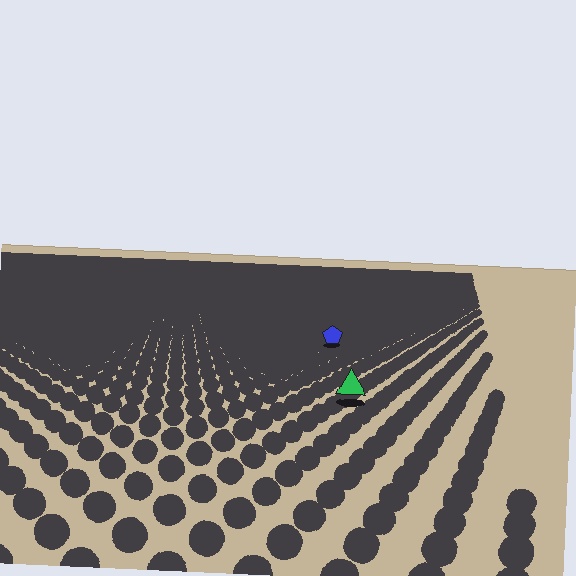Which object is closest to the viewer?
The green triangle is closest. The texture marks near it are larger and more spread out.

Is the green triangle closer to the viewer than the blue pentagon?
Yes. The green triangle is closer — you can tell from the texture gradient: the ground texture is coarser near it.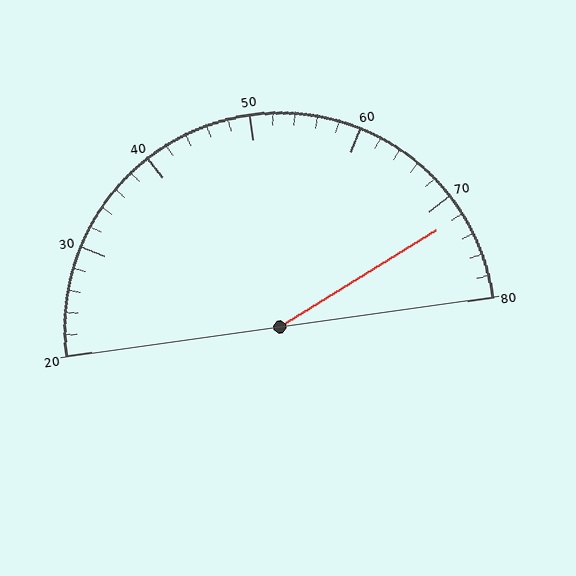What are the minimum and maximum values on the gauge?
The gauge ranges from 20 to 80.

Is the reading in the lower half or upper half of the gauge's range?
The reading is in the upper half of the range (20 to 80).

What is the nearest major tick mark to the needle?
The nearest major tick mark is 70.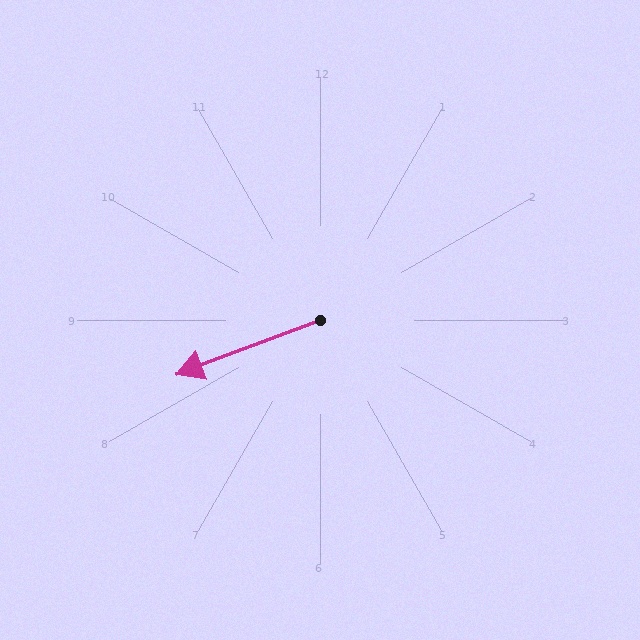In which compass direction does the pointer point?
West.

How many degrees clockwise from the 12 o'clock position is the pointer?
Approximately 249 degrees.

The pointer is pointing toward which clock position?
Roughly 8 o'clock.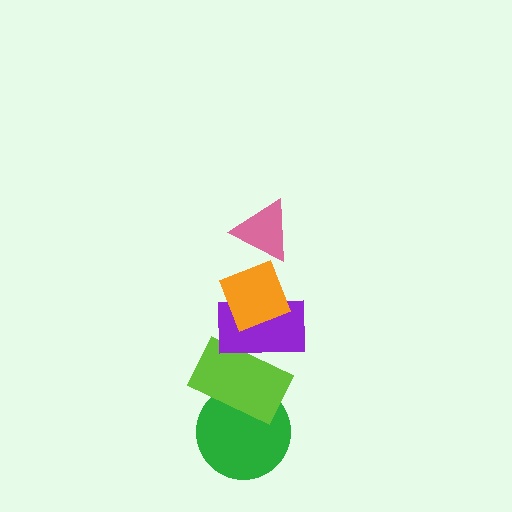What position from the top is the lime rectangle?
The lime rectangle is 4th from the top.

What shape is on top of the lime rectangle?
The purple rectangle is on top of the lime rectangle.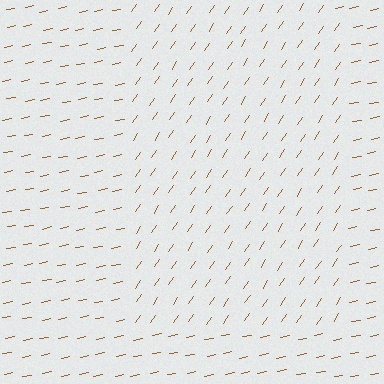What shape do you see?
I see a rectangle.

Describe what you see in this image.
The image is filled with small brown line segments. A rectangle region in the image has lines oriented differently from the surrounding lines, creating a visible texture boundary.